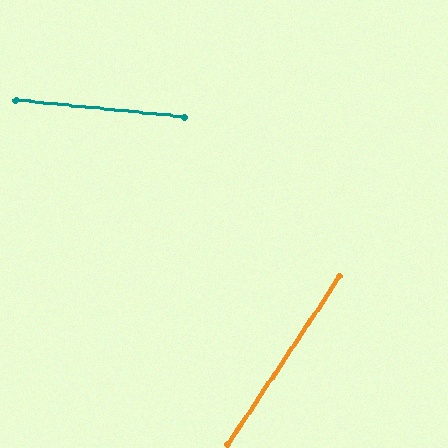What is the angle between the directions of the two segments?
Approximately 62 degrees.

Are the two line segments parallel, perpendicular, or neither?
Neither parallel nor perpendicular — they differ by about 62°.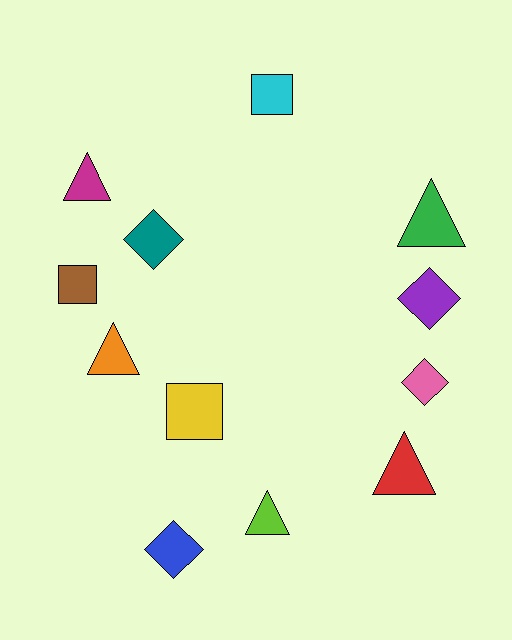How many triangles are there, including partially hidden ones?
There are 5 triangles.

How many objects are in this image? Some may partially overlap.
There are 12 objects.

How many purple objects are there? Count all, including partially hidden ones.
There is 1 purple object.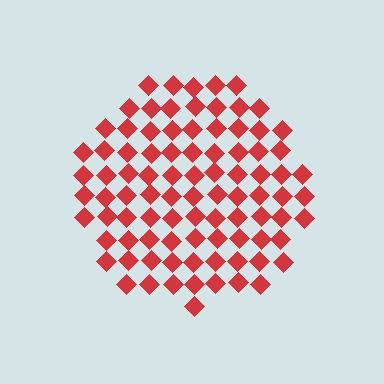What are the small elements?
The small elements are diamonds.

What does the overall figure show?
The overall figure shows a circle.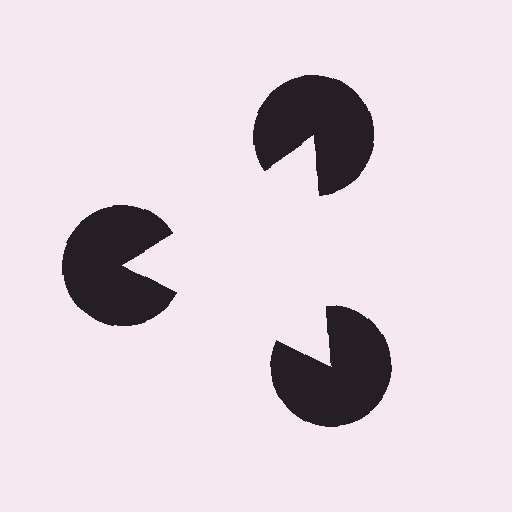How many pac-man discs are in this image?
There are 3 — one at each vertex of the illusory triangle.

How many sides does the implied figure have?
3 sides.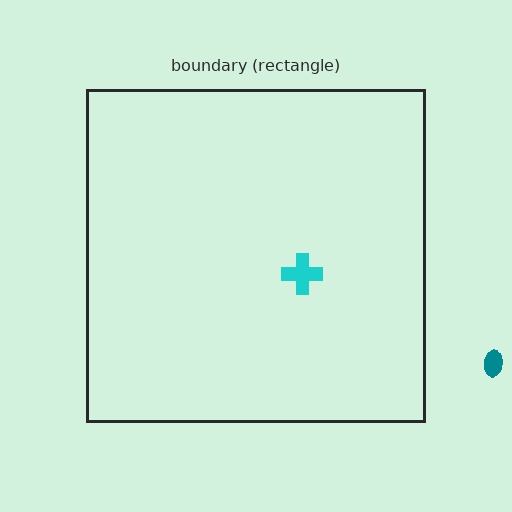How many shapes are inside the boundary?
1 inside, 1 outside.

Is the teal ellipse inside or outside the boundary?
Outside.